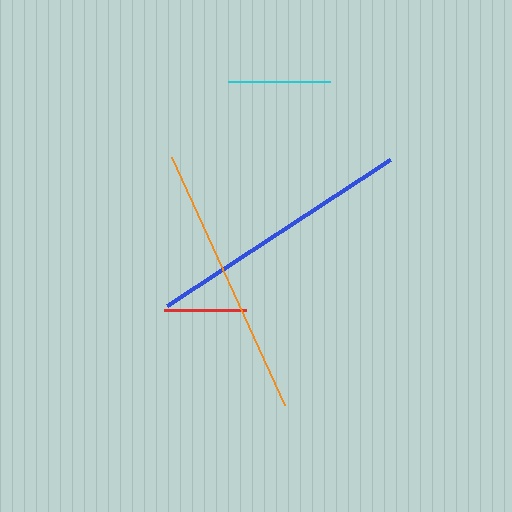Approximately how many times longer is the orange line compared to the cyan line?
The orange line is approximately 2.7 times the length of the cyan line.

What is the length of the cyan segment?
The cyan segment is approximately 102 pixels long.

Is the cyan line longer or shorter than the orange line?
The orange line is longer than the cyan line.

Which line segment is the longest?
The orange line is the longest at approximately 273 pixels.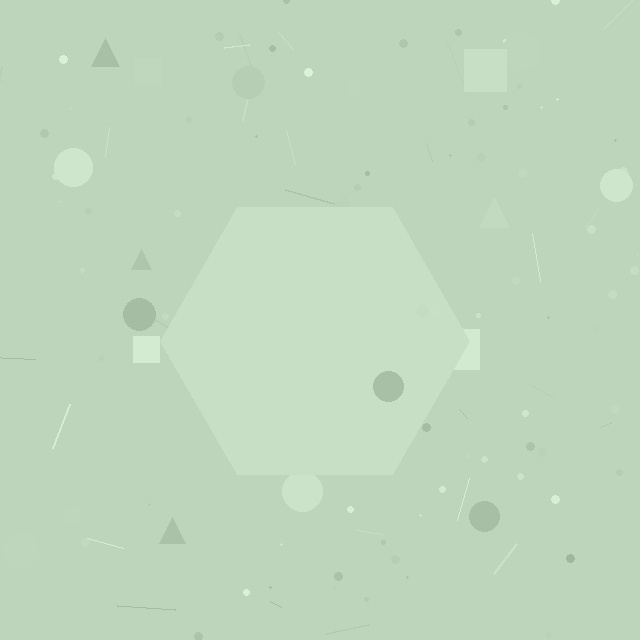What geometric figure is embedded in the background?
A hexagon is embedded in the background.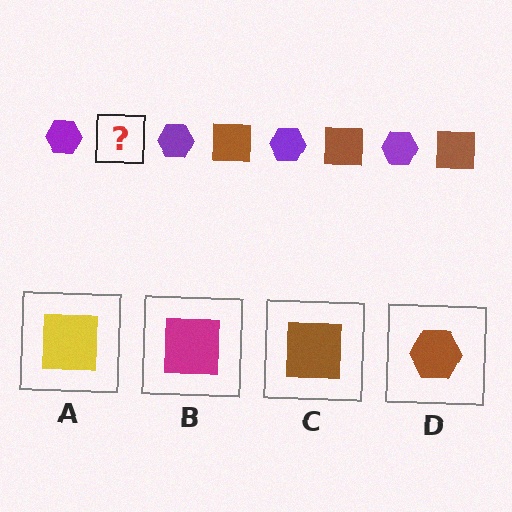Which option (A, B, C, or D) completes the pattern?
C.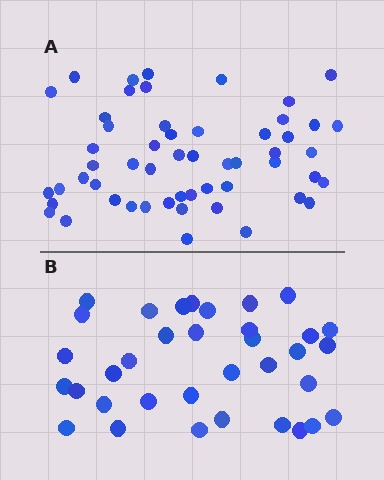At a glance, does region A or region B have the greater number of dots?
Region A (the top region) has more dots.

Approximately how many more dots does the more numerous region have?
Region A has approximately 20 more dots than region B.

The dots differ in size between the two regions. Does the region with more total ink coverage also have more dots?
No. Region B has more total ink coverage because its dots are larger, but region A actually contains more individual dots. Total area can be misleading — the number of items is what matters here.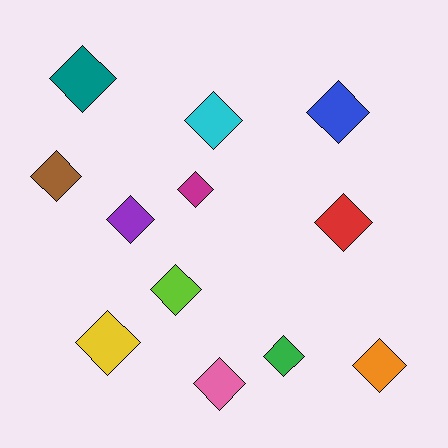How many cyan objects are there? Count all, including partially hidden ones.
There is 1 cyan object.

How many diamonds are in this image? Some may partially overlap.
There are 12 diamonds.